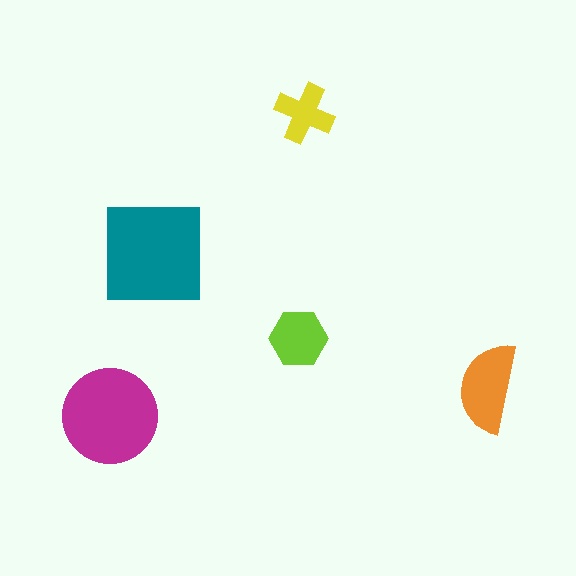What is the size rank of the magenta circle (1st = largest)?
2nd.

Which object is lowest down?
The magenta circle is bottommost.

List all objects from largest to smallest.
The teal square, the magenta circle, the orange semicircle, the lime hexagon, the yellow cross.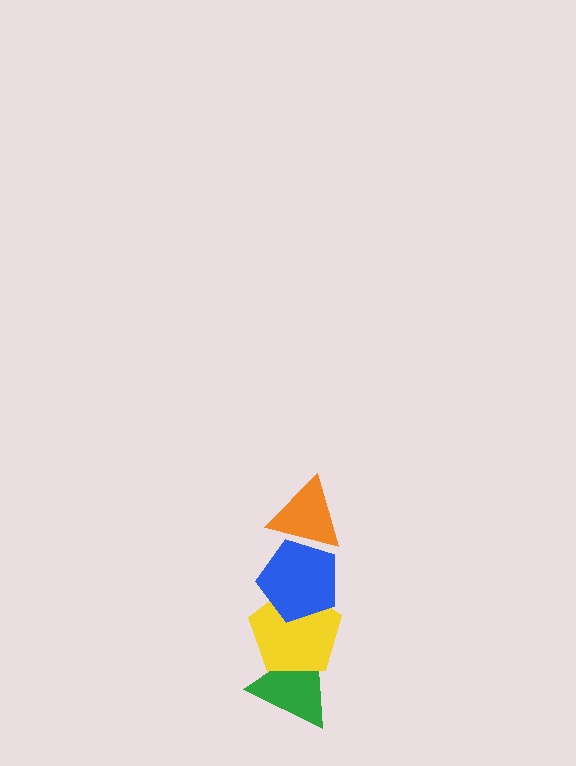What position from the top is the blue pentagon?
The blue pentagon is 2nd from the top.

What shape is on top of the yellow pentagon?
The blue pentagon is on top of the yellow pentagon.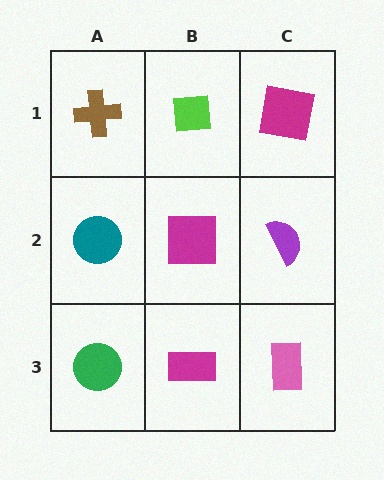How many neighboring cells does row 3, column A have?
2.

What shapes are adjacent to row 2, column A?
A brown cross (row 1, column A), a green circle (row 3, column A), a magenta square (row 2, column B).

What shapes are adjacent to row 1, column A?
A teal circle (row 2, column A), a lime square (row 1, column B).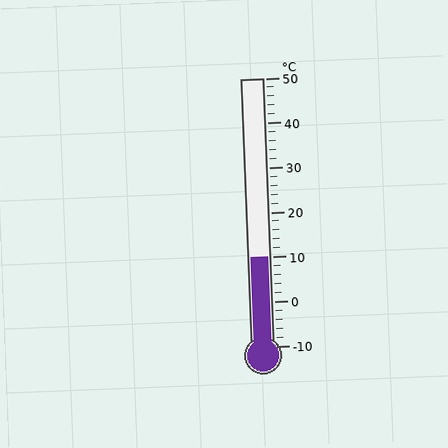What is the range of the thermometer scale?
The thermometer scale ranges from -10°C to 50°C.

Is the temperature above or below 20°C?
The temperature is below 20°C.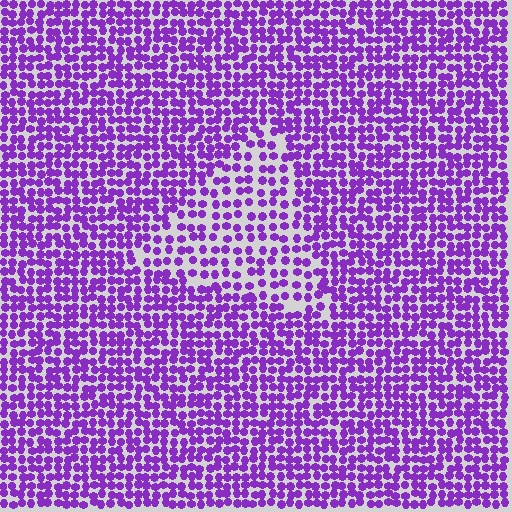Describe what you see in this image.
The image contains small purple elements arranged at two different densities. A triangle-shaped region is visible where the elements are less densely packed than the surrounding area.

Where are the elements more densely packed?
The elements are more densely packed outside the triangle boundary.